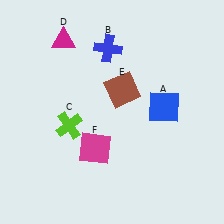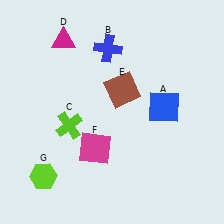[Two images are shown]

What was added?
A lime hexagon (G) was added in Image 2.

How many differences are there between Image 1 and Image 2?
There is 1 difference between the two images.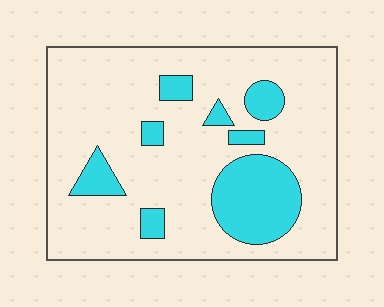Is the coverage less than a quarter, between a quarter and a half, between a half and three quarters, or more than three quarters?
Less than a quarter.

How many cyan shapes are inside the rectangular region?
8.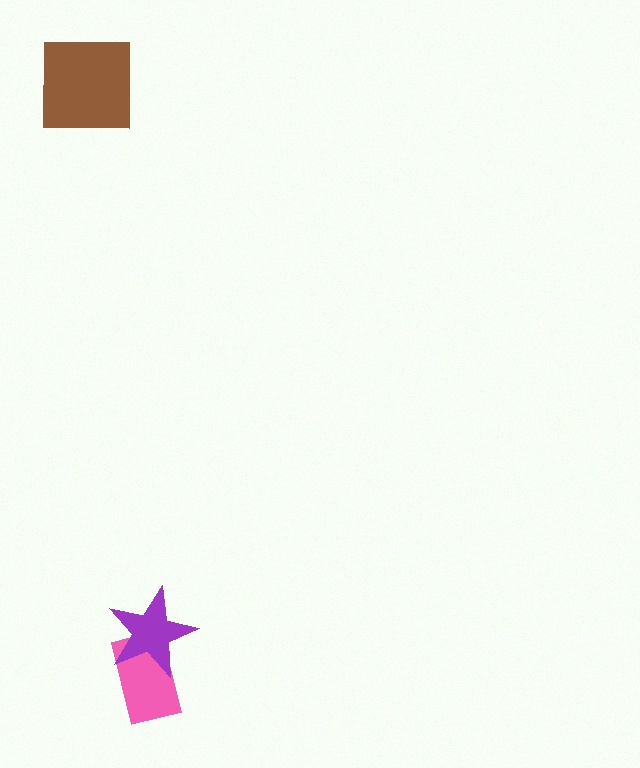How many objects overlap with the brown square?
0 objects overlap with the brown square.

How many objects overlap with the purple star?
1 object overlaps with the purple star.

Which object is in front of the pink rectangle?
The purple star is in front of the pink rectangle.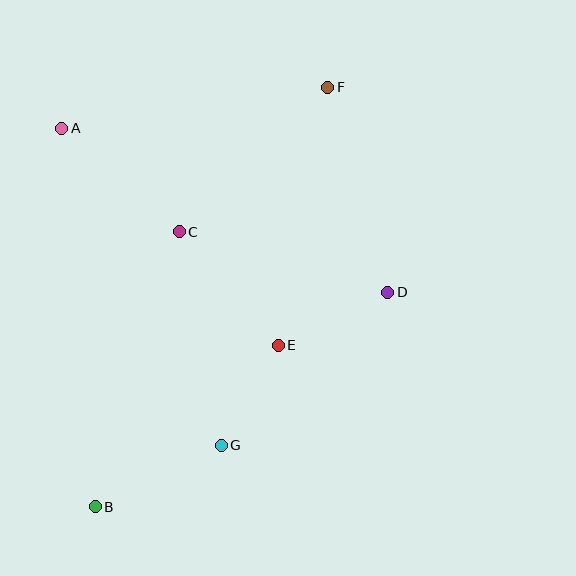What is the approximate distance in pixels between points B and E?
The distance between B and E is approximately 244 pixels.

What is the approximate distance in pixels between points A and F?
The distance between A and F is approximately 269 pixels.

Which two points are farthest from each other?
Points B and F are farthest from each other.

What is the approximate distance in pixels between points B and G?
The distance between B and G is approximately 140 pixels.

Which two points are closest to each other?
Points E and G are closest to each other.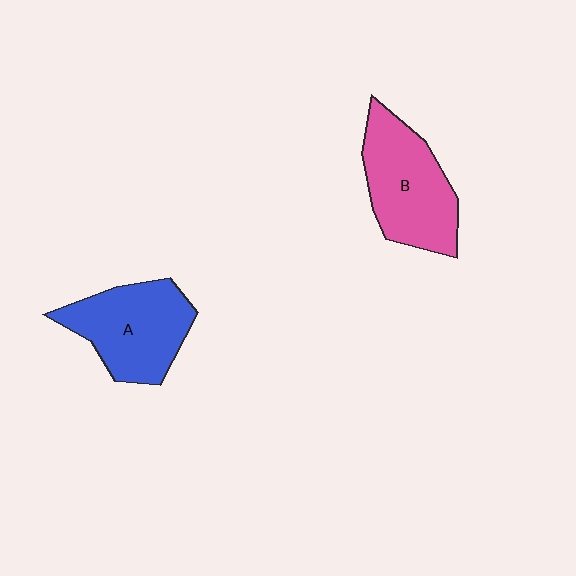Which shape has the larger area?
Shape B (pink).